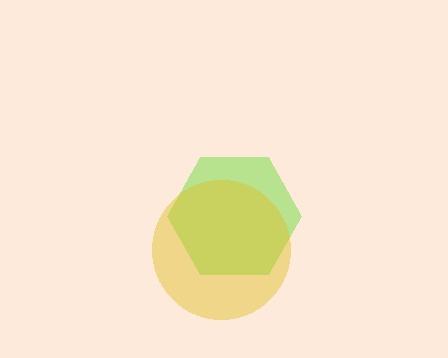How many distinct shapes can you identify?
There are 2 distinct shapes: a lime hexagon, a yellow circle.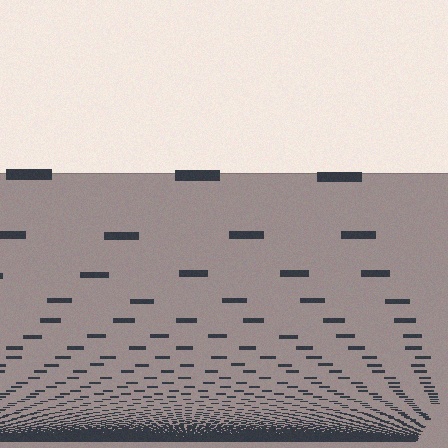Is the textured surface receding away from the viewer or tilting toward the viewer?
The surface appears to tilt toward the viewer. Texture elements get larger and sparser toward the top.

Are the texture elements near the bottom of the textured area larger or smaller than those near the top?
Smaller. The gradient is inverted — elements near the bottom are smaller and denser.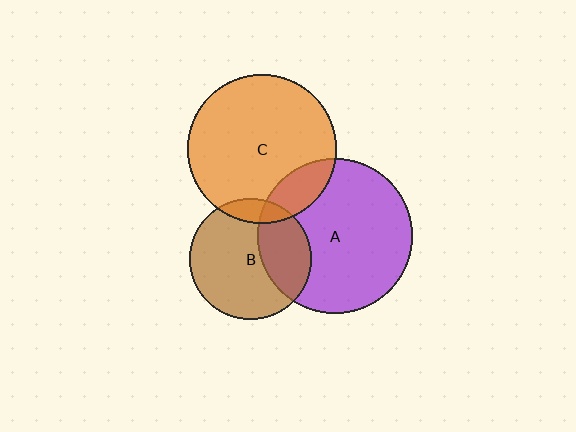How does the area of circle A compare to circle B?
Approximately 1.6 times.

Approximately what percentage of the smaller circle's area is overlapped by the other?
Approximately 10%.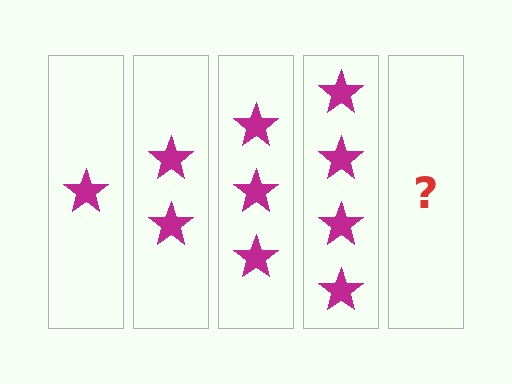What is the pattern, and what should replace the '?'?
The pattern is that each step adds one more star. The '?' should be 5 stars.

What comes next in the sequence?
The next element should be 5 stars.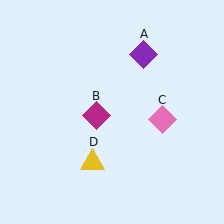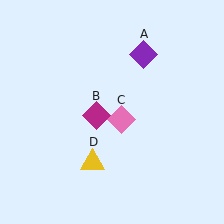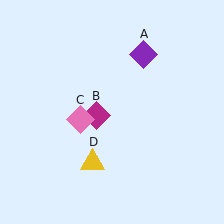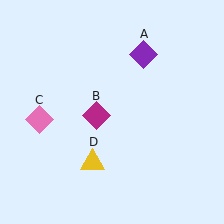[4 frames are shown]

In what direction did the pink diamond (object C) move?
The pink diamond (object C) moved left.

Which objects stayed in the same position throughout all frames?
Purple diamond (object A) and magenta diamond (object B) and yellow triangle (object D) remained stationary.